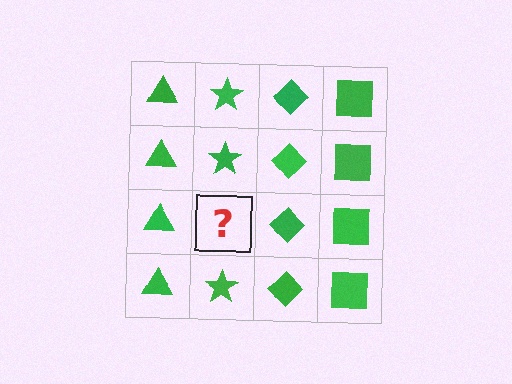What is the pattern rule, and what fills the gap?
The rule is that each column has a consistent shape. The gap should be filled with a green star.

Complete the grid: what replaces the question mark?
The question mark should be replaced with a green star.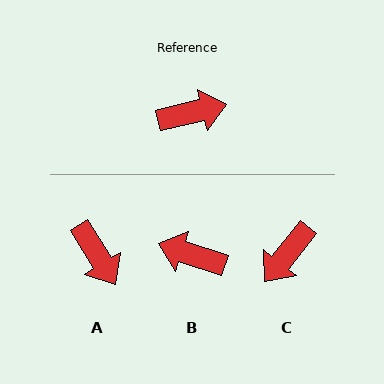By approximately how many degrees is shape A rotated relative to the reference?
Approximately 72 degrees clockwise.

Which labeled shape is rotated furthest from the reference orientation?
B, about 148 degrees away.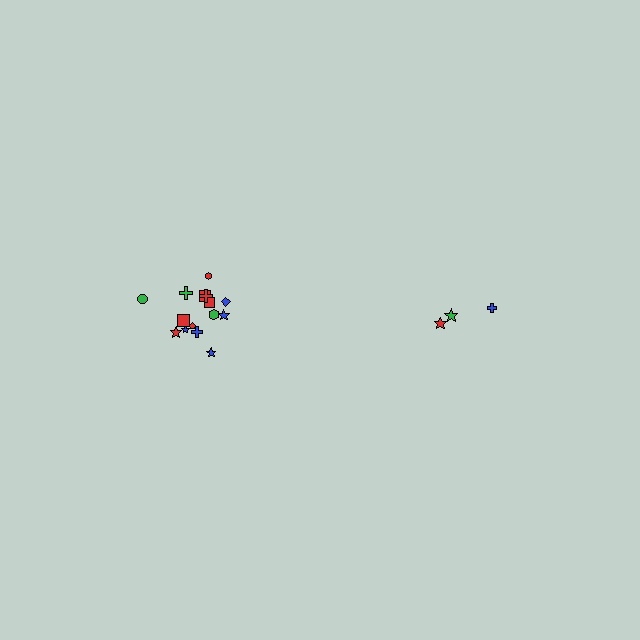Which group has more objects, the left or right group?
The left group.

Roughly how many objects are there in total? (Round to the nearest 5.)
Roughly 20 objects in total.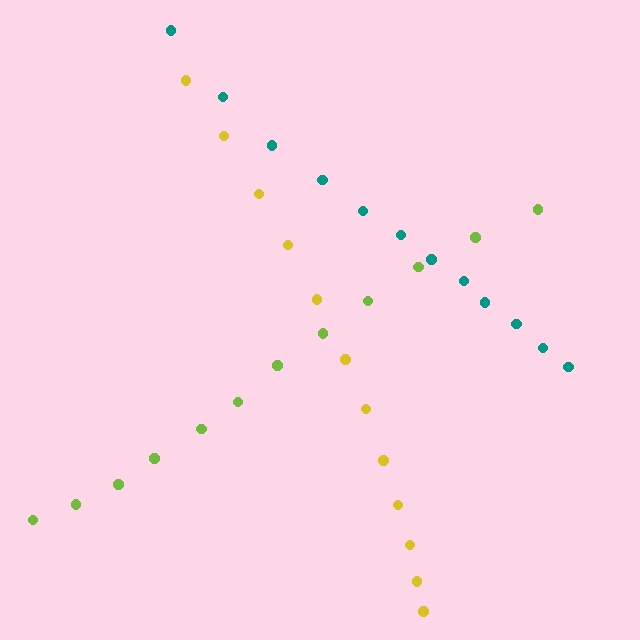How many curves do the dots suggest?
There are 3 distinct paths.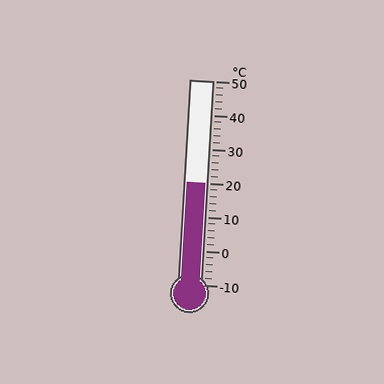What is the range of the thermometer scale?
The thermometer scale ranges from -10°C to 50°C.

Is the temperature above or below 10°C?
The temperature is above 10°C.